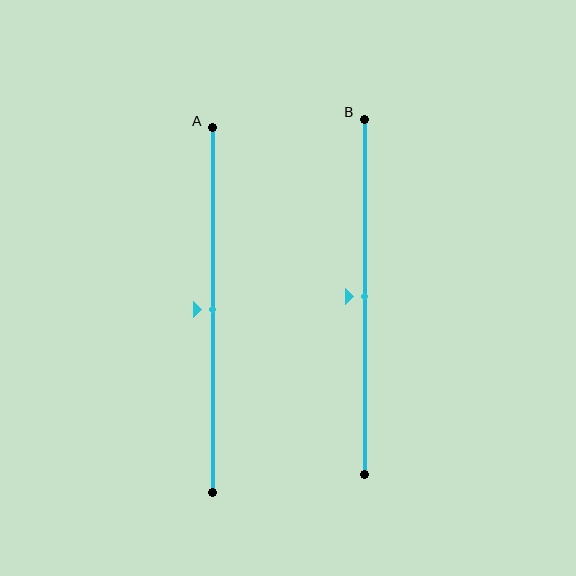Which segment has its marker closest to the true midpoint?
Segment A has its marker closest to the true midpoint.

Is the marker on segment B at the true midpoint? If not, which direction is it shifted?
Yes, the marker on segment B is at the true midpoint.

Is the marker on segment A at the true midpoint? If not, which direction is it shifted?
Yes, the marker on segment A is at the true midpoint.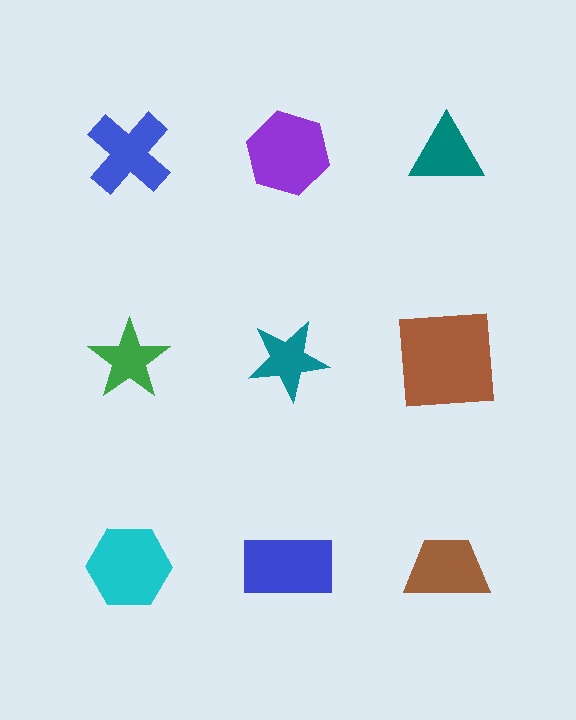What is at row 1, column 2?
A purple hexagon.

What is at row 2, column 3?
A brown square.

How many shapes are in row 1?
3 shapes.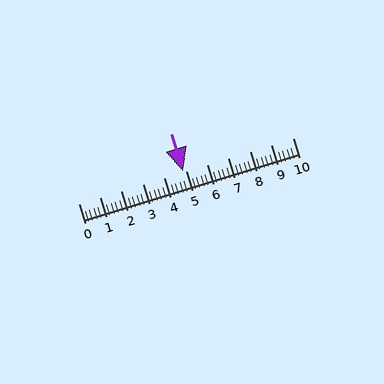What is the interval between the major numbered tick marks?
The major tick marks are spaced 1 units apart.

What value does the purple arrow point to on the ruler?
The purple arrow points to approximately 4.9.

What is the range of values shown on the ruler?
The ruler shows values from 0 to 10.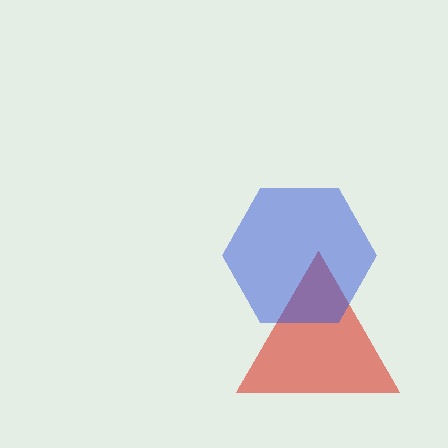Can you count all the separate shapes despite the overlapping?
Yes, there are 2 separate shapes.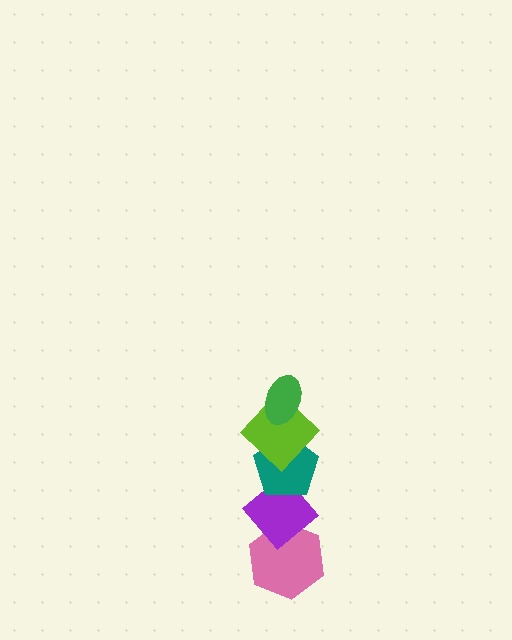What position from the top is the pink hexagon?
The pink hexagon is 5th from the top.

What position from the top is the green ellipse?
The green ellipse is 1st from the top.